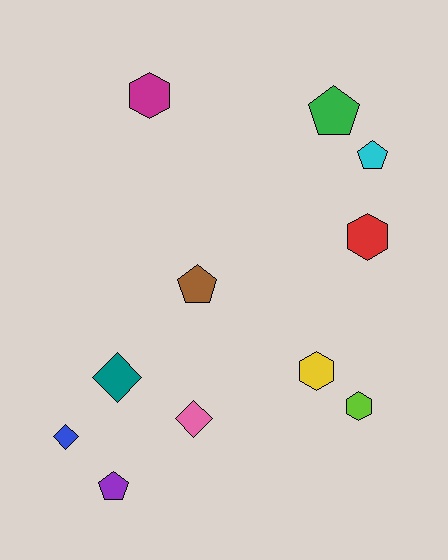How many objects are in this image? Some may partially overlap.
There are 11 objects.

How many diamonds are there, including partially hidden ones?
There are 3 diamonds.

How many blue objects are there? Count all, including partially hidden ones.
There is 1 blue object.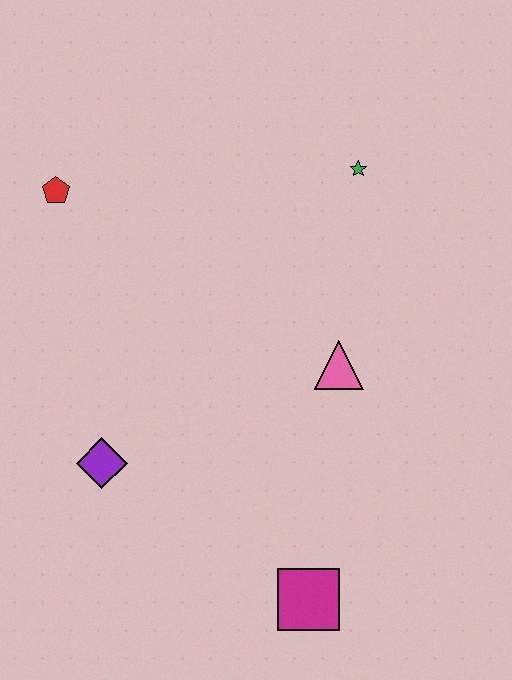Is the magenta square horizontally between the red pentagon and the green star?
Yes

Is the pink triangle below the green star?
Yes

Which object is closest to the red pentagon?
The purple diamond is closest to the red pentagon.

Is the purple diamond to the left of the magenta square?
Yes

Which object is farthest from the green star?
The magenta square is farthest from the green star.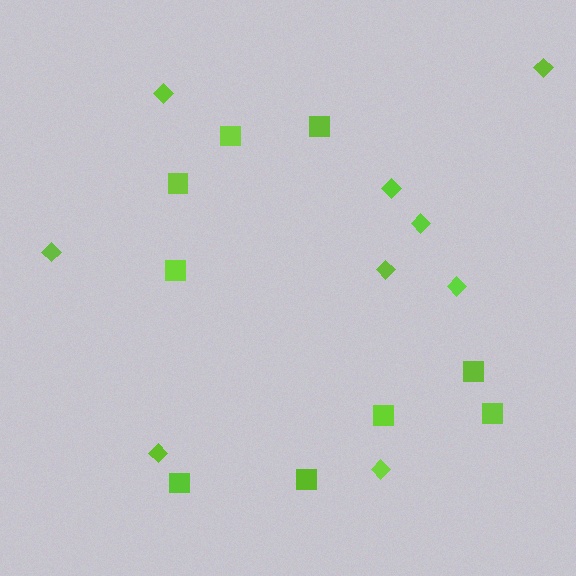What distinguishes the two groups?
There are 2 groups: one group of squares (9) and one group of diamonds (9).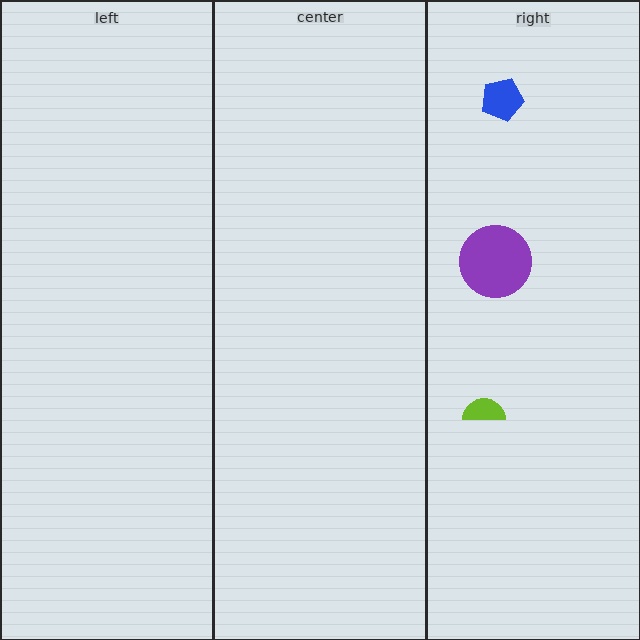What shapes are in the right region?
The lime semicircle, the blue pentagon, the purple circle.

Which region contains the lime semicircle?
The right region.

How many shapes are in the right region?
3.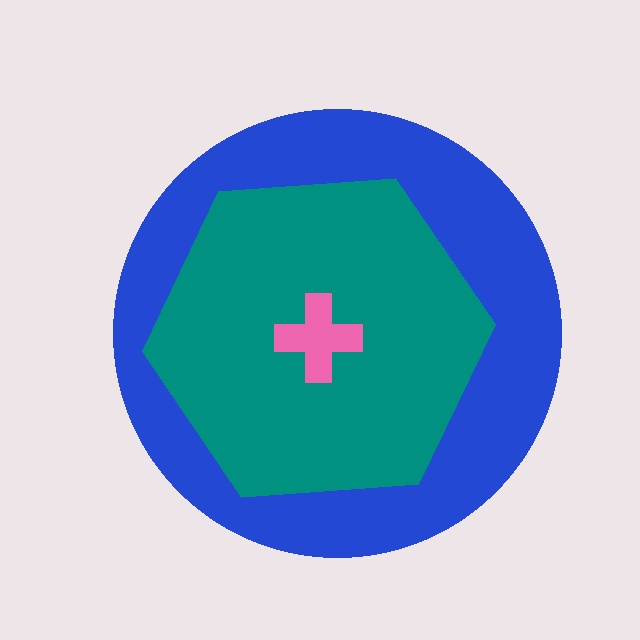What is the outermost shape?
The blue circle.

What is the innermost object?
The pink cross.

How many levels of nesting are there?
3.